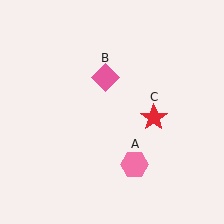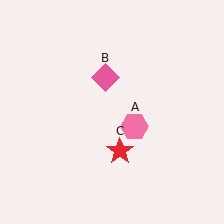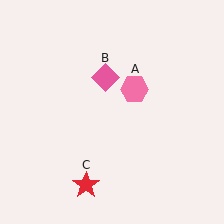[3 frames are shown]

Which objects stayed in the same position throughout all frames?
Pink diamond (object B) remained stationary.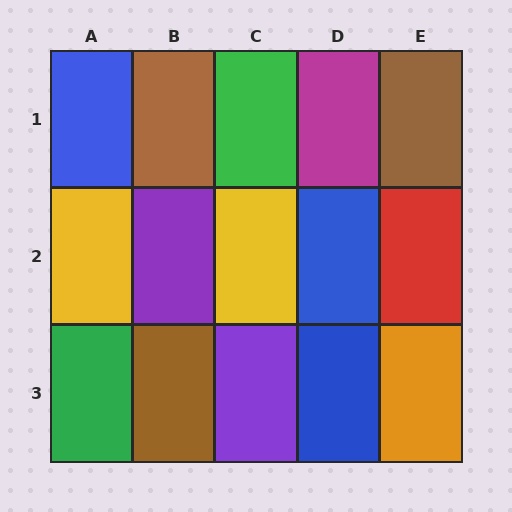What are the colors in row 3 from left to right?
Green, brown, purple, blue, orange.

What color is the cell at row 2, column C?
Yellow.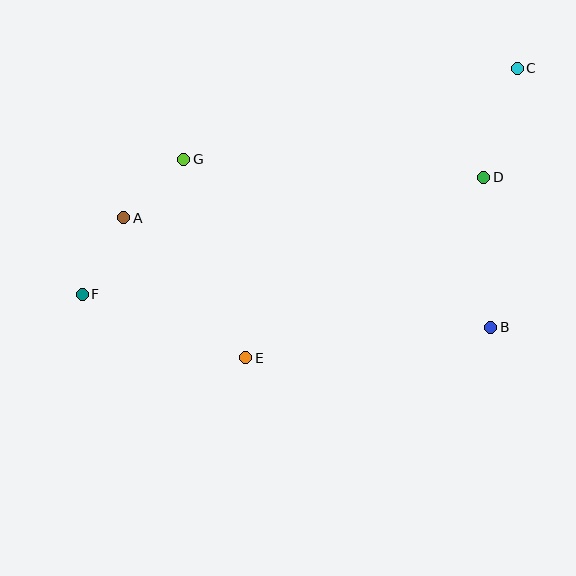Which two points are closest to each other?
Points A and G are closest to each other.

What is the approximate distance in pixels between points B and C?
The distance between B and C is approximately 260 pixels.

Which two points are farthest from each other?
Points C and F are farthest from each other.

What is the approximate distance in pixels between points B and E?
The distance between B and E is approximately 247 pixels.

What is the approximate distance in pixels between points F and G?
The distance between F and G is approximately 169 pixels.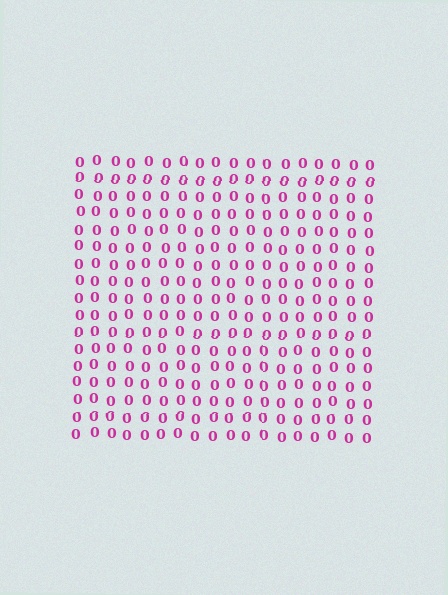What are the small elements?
The small elements are digit 0's.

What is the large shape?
The large shape is a square.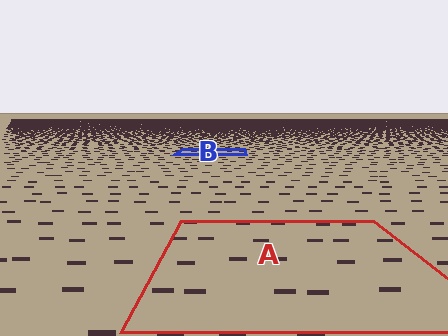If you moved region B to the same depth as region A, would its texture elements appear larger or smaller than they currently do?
They would appear larger. At a closer depth, the same texture elements are projected at a bigger on-screen size.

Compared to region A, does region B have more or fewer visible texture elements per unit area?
Region B has more texture elements per unit area — they are packed more densely because it is farther away.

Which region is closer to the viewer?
Region A is closer. The texture elements there are larger and more spread out.